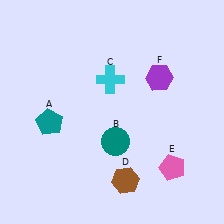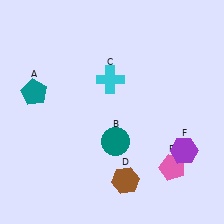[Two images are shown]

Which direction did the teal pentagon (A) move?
The teal pentagon (A) moved up.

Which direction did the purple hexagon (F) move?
The purple hexagon (F) moved down.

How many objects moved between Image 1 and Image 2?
2 objects moved between the two images.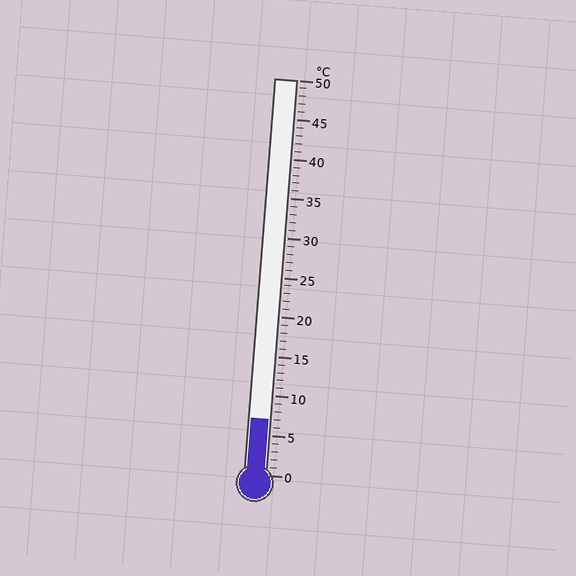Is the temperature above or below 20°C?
The temperature is below 20°C.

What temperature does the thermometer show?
The thermometer shows approximately 7°C.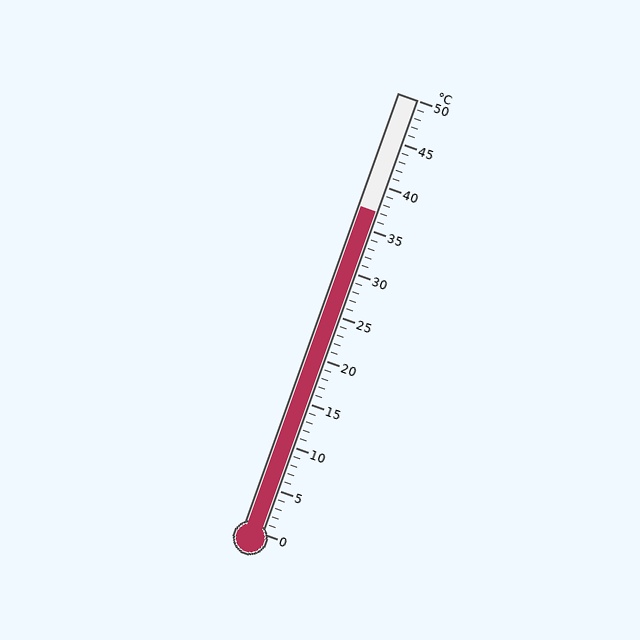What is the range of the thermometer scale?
The thermometer scale ranges from 0°C to 50°C.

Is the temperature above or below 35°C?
The temperature is above 35°C.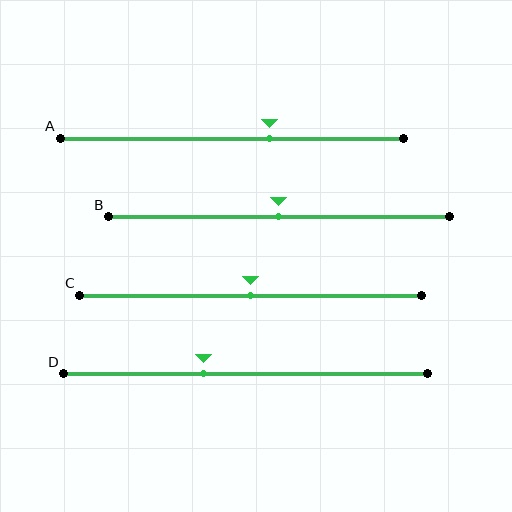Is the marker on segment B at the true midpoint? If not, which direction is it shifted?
Yes, the marker on segment B is at the true midpoint.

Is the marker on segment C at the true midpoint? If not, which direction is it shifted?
Yes, the marker on segment C is at the true midpoint.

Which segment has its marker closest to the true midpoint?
Segment B has its marker closest to the true midpoint.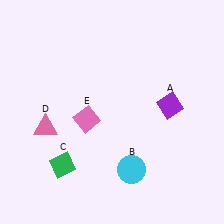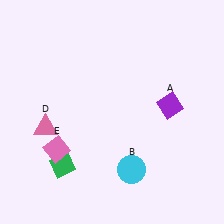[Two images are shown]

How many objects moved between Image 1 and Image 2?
1 object moved between the two images.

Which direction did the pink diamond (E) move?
The pink diamond (E) moved left.